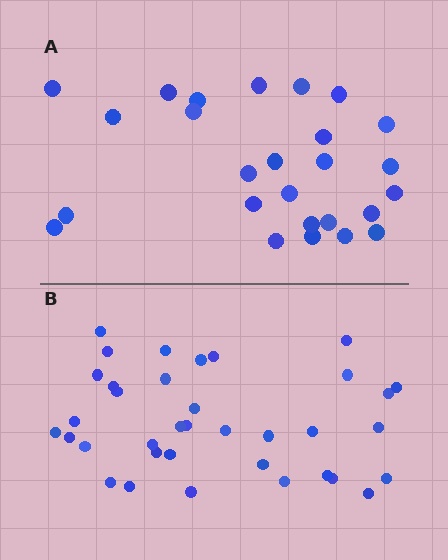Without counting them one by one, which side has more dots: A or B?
Region B (the bottom region) has more dots.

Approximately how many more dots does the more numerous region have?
Region B has roughly 10 or so more dots than region A.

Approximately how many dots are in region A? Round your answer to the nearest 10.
About 30 dots. (The exact count is 26, which rounds to 30.)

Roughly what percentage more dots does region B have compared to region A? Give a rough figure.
About 40% more.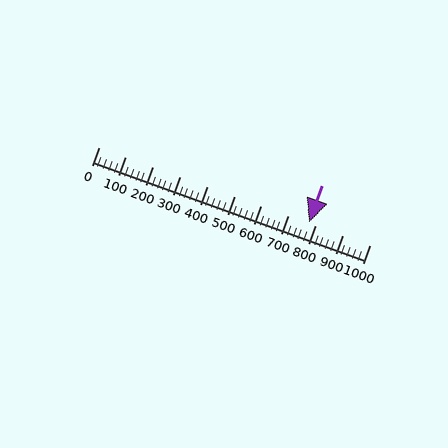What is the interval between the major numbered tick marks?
The major tick marks are spaced 100 units apart.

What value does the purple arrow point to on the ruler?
The purple arrow points to approximately 776.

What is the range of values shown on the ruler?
The ruler shows values from 0 to 1000.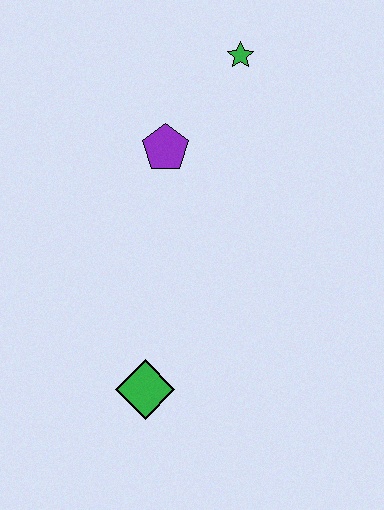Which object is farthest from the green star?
The green diamond is farthest from the green star.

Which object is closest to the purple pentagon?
The green star is closest to the purple pentagon.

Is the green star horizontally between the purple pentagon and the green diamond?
No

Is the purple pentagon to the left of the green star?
Yes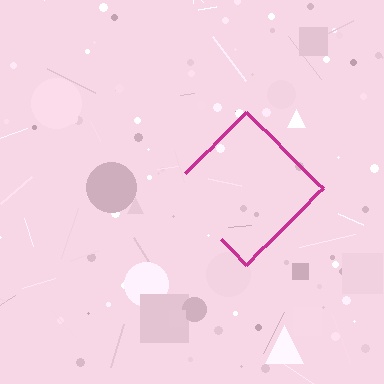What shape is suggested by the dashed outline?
The dashed outline suggests a diamond.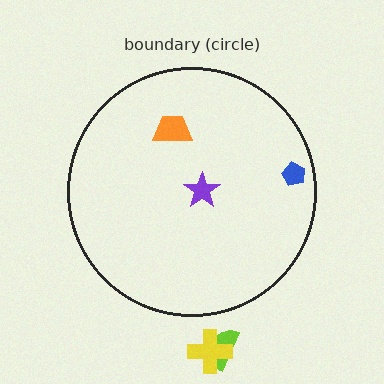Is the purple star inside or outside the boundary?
Inside.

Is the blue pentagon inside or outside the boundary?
Inside.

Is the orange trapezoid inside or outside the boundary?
Inside.